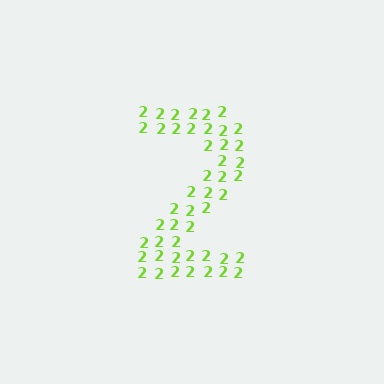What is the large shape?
The large shape is the digit 2.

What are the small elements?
The small elements are digit 2's.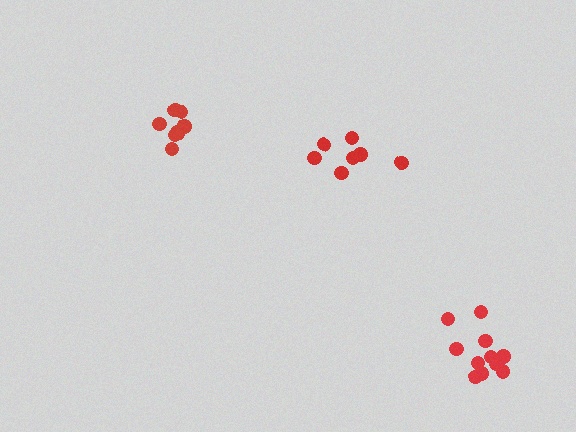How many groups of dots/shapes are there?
There are 3 groups.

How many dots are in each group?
Group 1: 11 dots, Group 2: 7 dots, Group 3: 7 dots (25 total).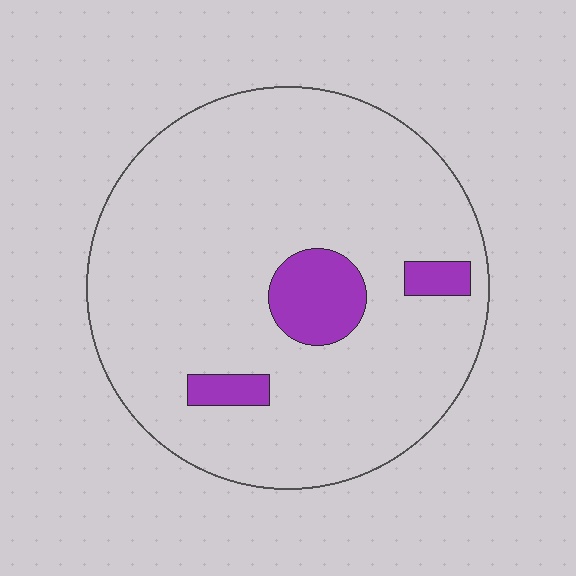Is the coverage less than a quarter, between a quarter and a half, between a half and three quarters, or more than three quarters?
Less than a quarter.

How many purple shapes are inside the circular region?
3.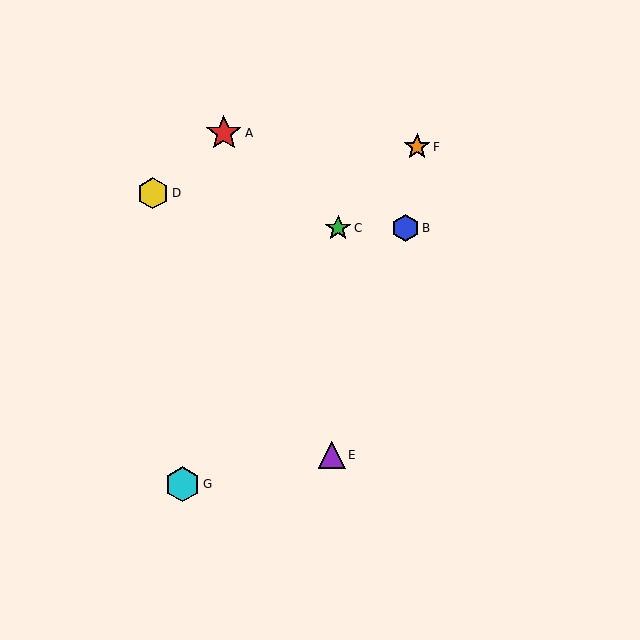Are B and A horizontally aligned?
No, B is at y≈228 and A is at y≈133.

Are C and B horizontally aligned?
Yes, both are at y≈228.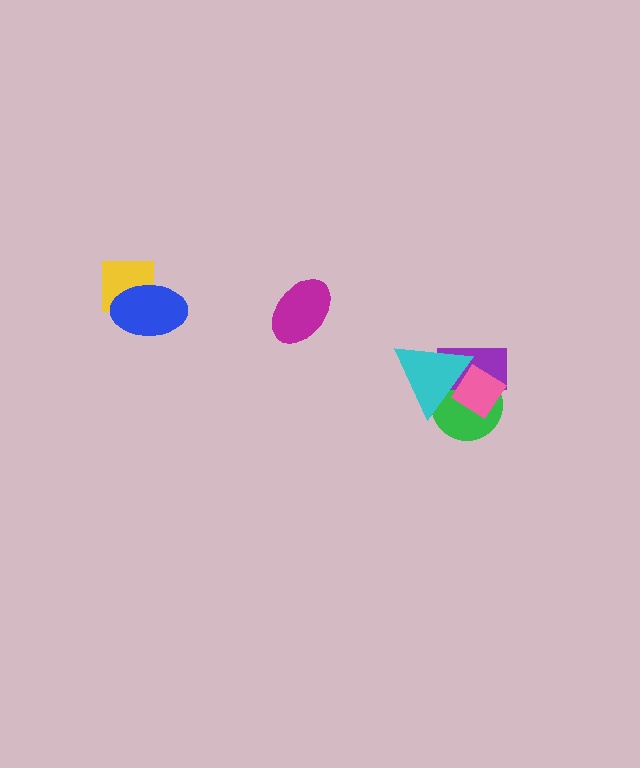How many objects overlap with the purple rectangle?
3 objects overlap with the purple rectangle.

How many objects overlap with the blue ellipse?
1 object overlaps with the blue ellipse.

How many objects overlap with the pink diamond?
3 objects overlap with the pink diamond.